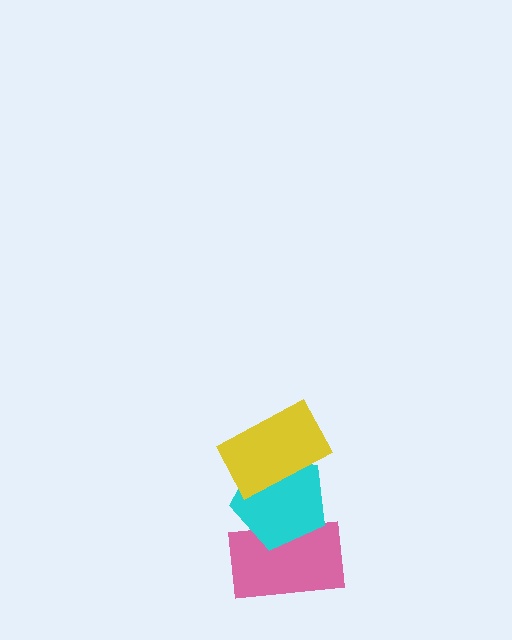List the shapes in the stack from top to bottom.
From top to bottom: the yellow rectangle, the cyan pentagon, the pink rectangle.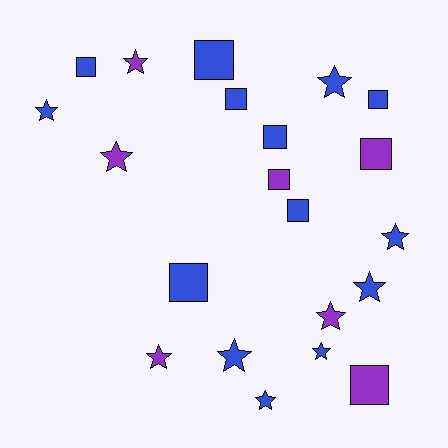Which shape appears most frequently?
Star, with 11 objects.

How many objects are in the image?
There are 21 objects.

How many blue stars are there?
There are 7 blue stars.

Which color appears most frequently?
Blue, with 14 objects.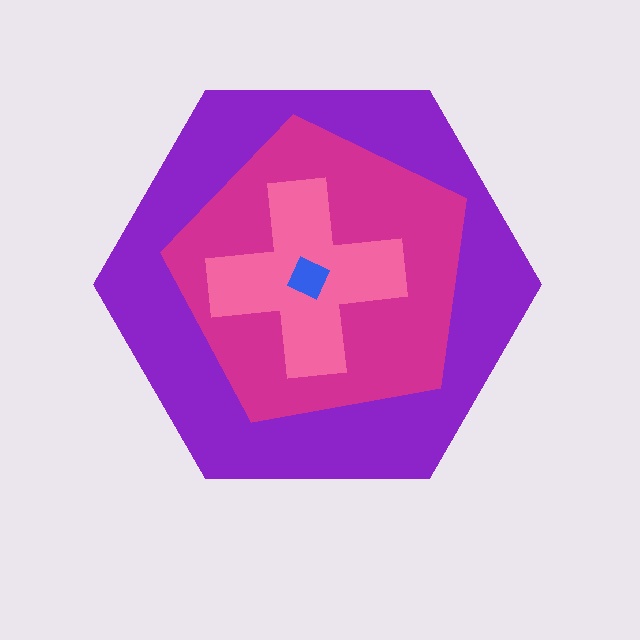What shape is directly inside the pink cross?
The blue square.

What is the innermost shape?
The blue square.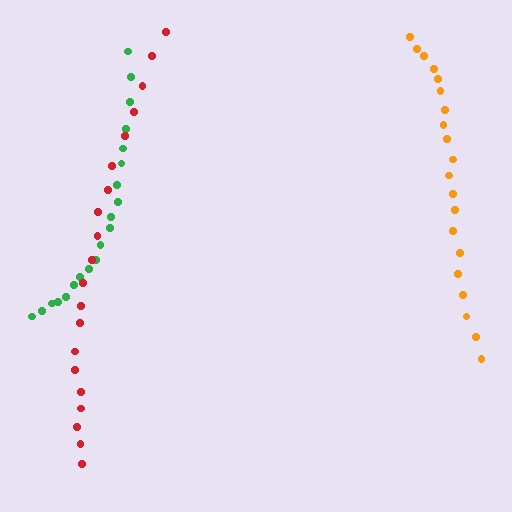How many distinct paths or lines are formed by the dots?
There are 3 distinct paths.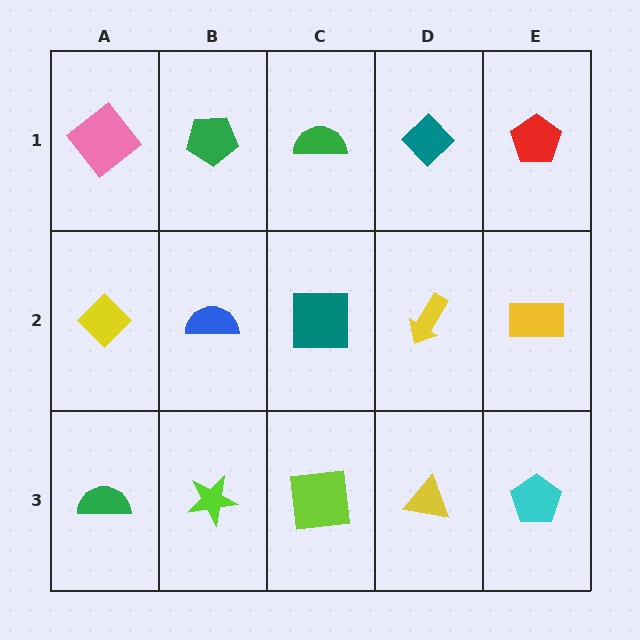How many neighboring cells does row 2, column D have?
4.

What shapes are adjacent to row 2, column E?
A red pentagon (row 1, column E), a cyan pentagon (row 3, column E), a yellow arrow (row 2, column D).